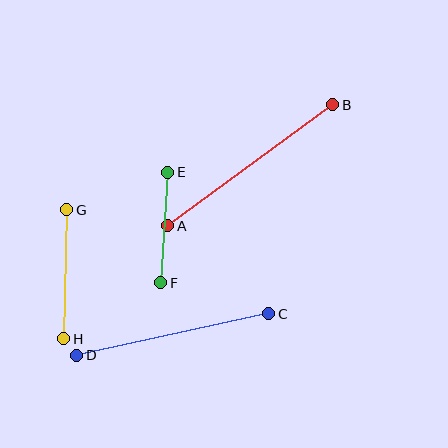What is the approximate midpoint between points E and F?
The midpoint is at approximately (164, 227) pixels.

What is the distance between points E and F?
The distance is approximately 111 pixels.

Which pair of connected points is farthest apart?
Points A and B are farthest apart.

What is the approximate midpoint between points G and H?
The midpoint is at approximately (65, 274) pixels.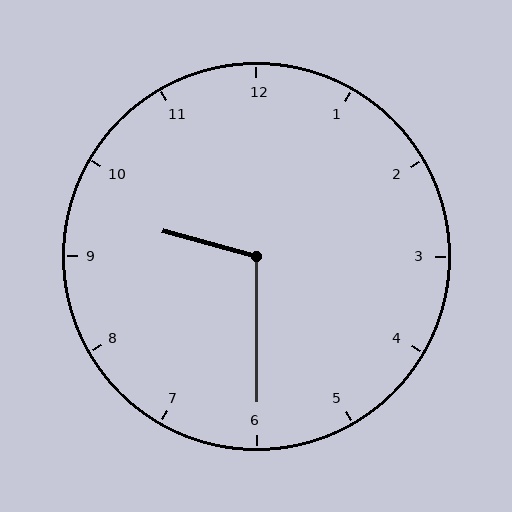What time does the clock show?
9:30.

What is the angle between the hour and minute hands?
Approximately 105 degrees.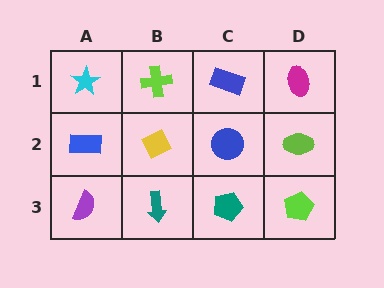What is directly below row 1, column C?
A blue circle.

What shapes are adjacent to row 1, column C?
A blue circle (row 2, column C), a lime cross (row 1, column B), a magenta ellipse (row 1, column D).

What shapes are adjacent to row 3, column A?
A blue rectangle (row 2, column A), a teal arrow (row 3, column B).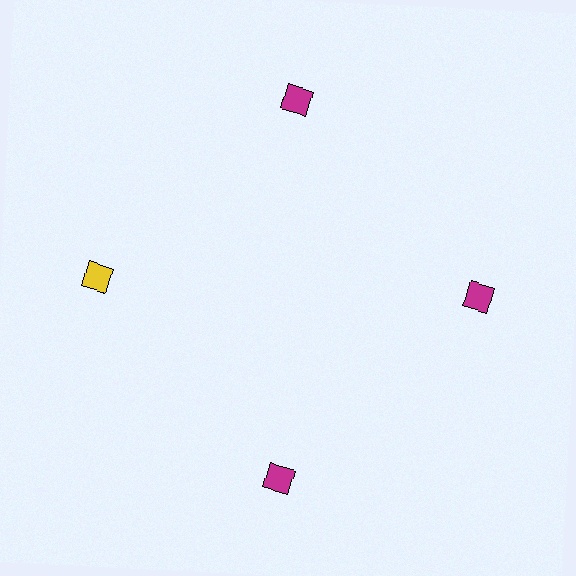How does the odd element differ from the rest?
It has a different color: yellow instead of magenta.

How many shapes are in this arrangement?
There are 4 shapes arranged in a ring pattern.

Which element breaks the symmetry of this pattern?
The yellow diamond at roughly the 9 o'clock position breaks the symmetry. All other shapes are magenta diamonds.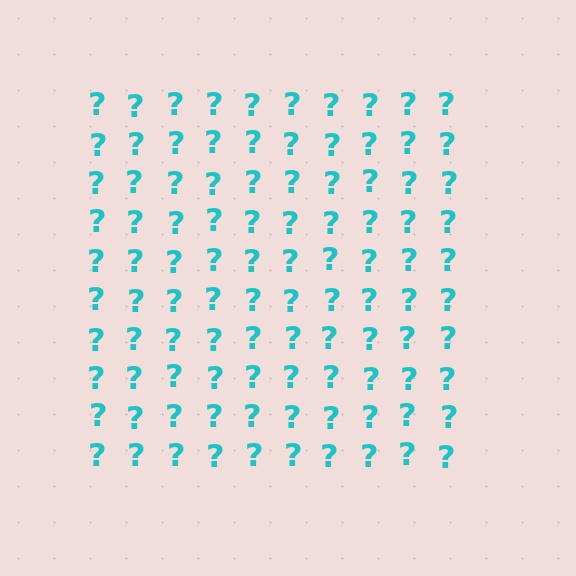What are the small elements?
The small elements are question marks.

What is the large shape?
The large shape is a square.